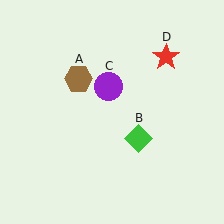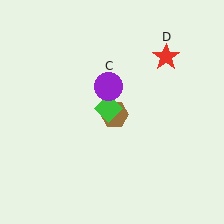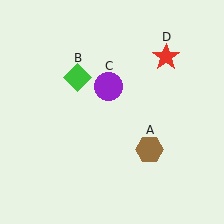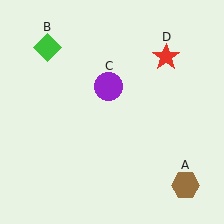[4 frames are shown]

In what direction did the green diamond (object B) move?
The green diamond (object B) moved up and to the left.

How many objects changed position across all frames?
2 objects changed position: brown hexagon (object A), green diamond (object B).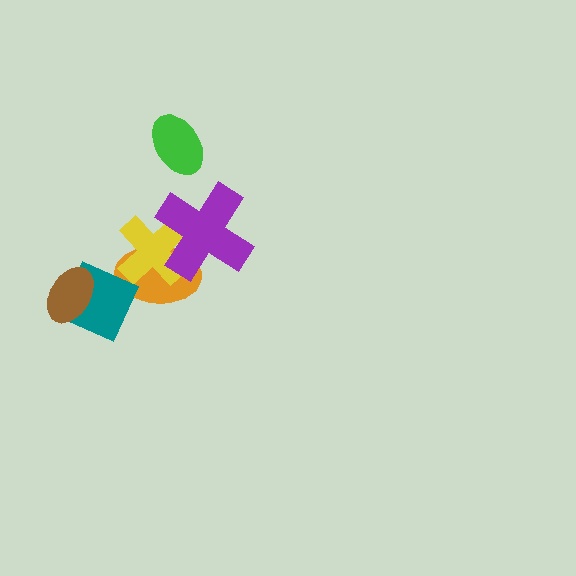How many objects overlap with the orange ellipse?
3 objects overlap with the orange ellipse.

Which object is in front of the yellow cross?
The purple cross is in front of the yellow cross.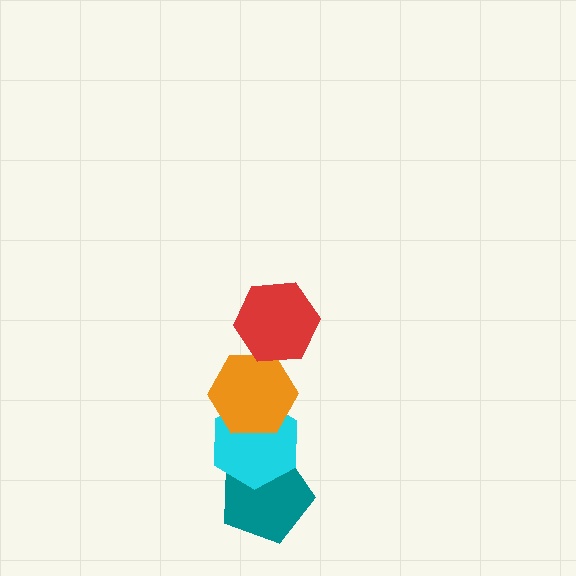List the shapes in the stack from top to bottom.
From top to bottom: the red hexagon, the orange hexagon, the cyan hexagon, the teal pentagon.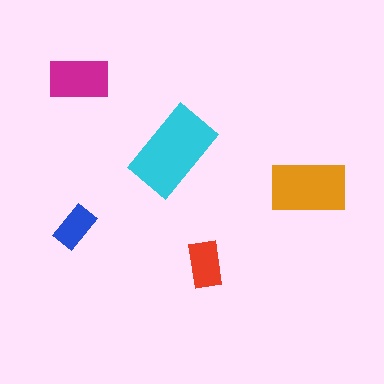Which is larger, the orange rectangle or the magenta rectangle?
The orange one.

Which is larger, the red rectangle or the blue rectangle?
The red one.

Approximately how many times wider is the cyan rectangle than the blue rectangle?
About 2 times wider.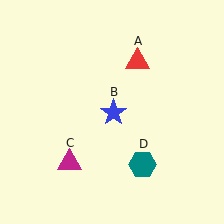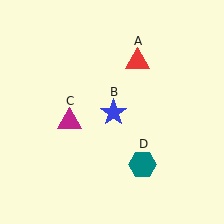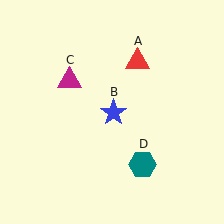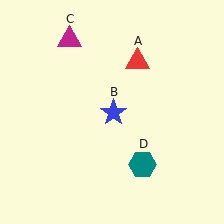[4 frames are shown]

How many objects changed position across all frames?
1 object changed position: magenta triangle (object C).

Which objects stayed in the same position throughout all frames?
Red triangle (object A) and blue star (object B) and teal hexagon (object D) remained stationary.